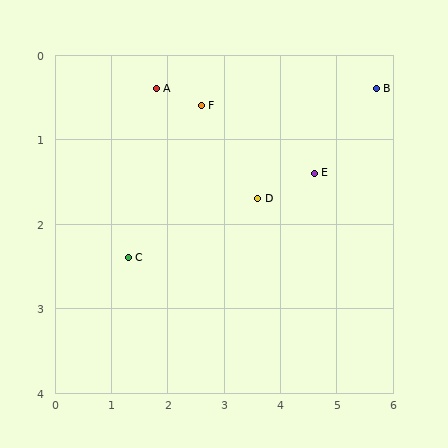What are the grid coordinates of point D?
Point D is at approximately (3.6, 1.7).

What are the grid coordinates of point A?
Point A is at approximately (1.8, 0.4).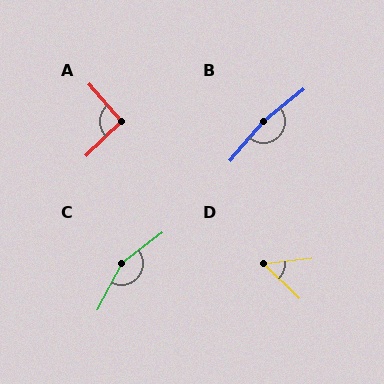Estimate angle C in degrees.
Approximately 155 degrees.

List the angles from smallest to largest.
D (50°), A (93°), C (155°), B (169°).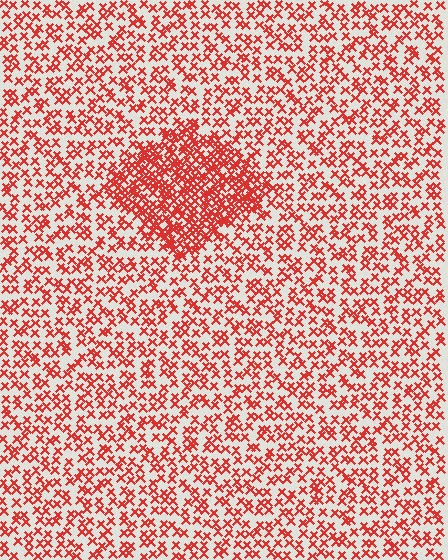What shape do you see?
I see a diamond.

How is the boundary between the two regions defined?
The boundary is defined by a change in element density (approximately 2.2x ratio). All elements are the same color, size, and shape.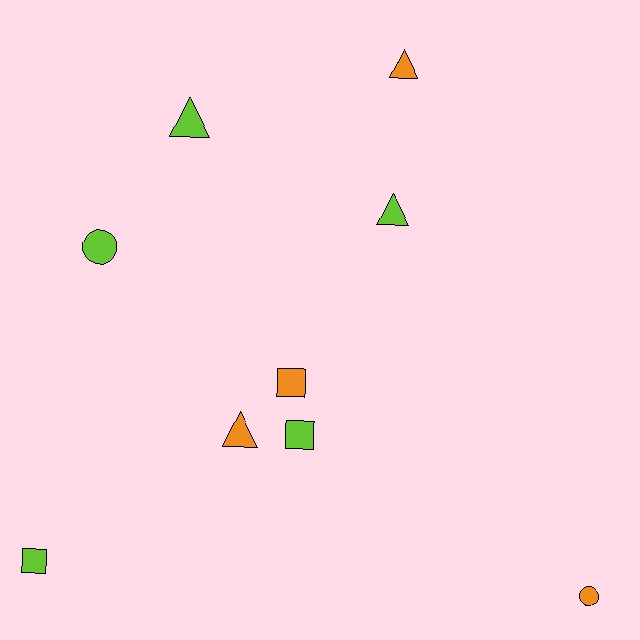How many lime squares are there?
There are 2 lime squares.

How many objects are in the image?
There are 9 objects.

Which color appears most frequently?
Lime, with 5 objects.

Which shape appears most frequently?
Triangle, with 4 objects.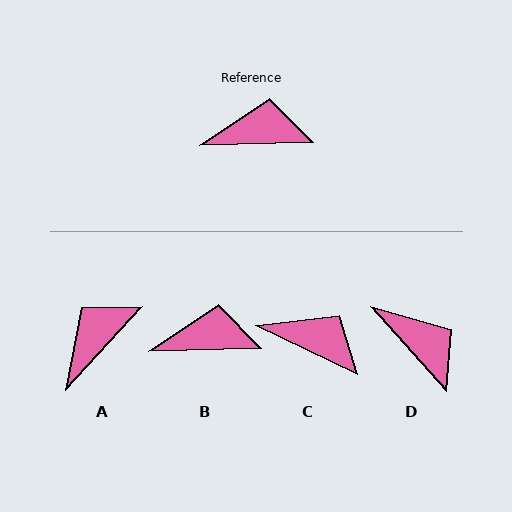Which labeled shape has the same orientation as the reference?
B.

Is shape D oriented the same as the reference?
No, it is off by about 50 degrees.